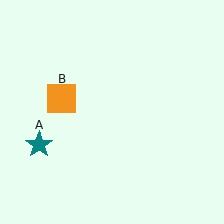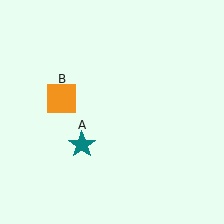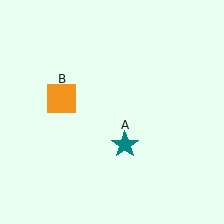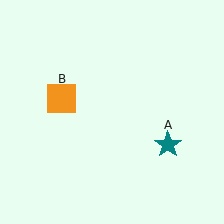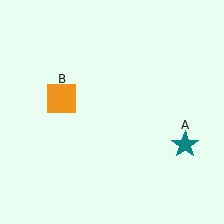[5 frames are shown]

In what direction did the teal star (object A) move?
The teal star (object A) moved right.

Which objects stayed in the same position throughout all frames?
Orange square (object B) remained stationary.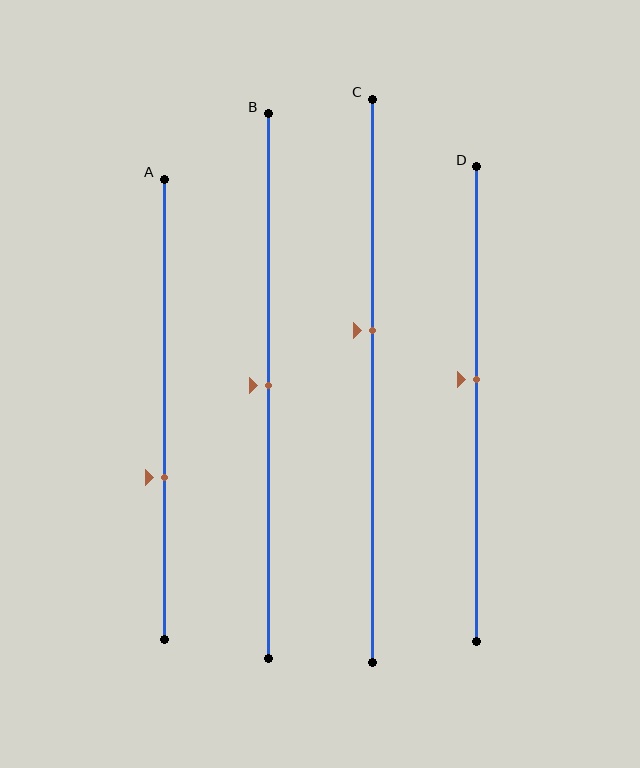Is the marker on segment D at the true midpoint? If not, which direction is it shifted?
No, the marker on segment D is shifted upward by about 5% of the segment length.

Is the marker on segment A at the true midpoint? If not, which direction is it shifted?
No, the marker on segment A is shifted downward by about 15% of the segment length.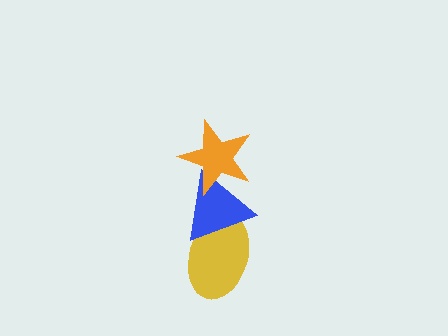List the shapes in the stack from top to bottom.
From top to bottom: the orange star, the blue triangle, the yellow ellipse.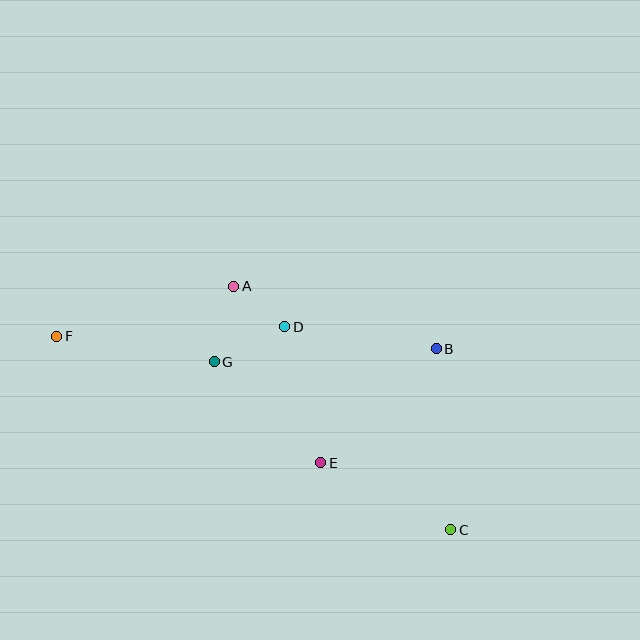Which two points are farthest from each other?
Points C and F are farthest from each other.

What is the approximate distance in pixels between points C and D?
The distance between C and D is approximately 262 pixels.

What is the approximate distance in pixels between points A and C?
The distance between A and C is approximately 326 pixels.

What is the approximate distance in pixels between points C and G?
The distance between C and G is approximately 290 pixels.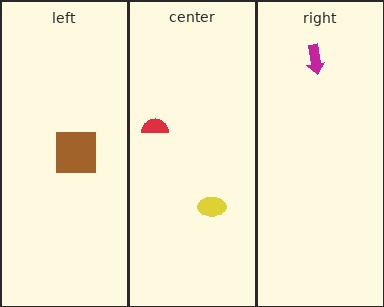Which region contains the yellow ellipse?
The center region.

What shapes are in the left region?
The brown square.